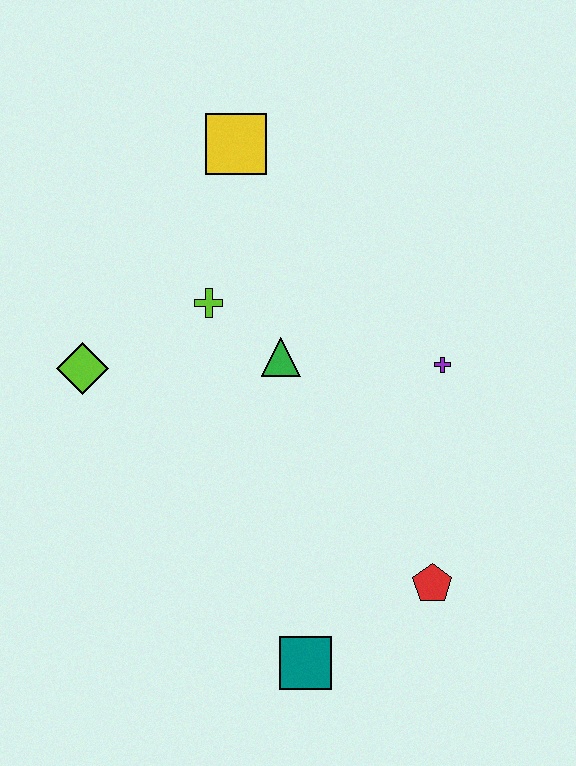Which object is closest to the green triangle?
The lime cross is closest to the green triangle.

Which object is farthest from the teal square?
The yellow square is farthest from the teal square.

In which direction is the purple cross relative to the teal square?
The purple cross is above the teal square.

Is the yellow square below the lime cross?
No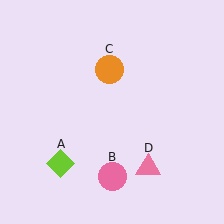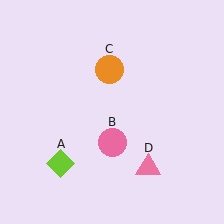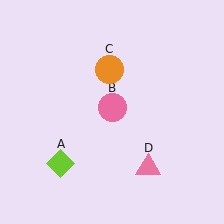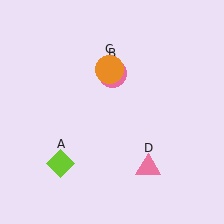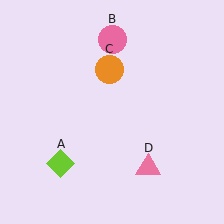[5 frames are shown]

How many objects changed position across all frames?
1 object changed position: pink circle (object B).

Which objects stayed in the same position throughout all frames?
Lime diamond (object A) and orange circle (object C) and pink triangle (object D) remained stationary.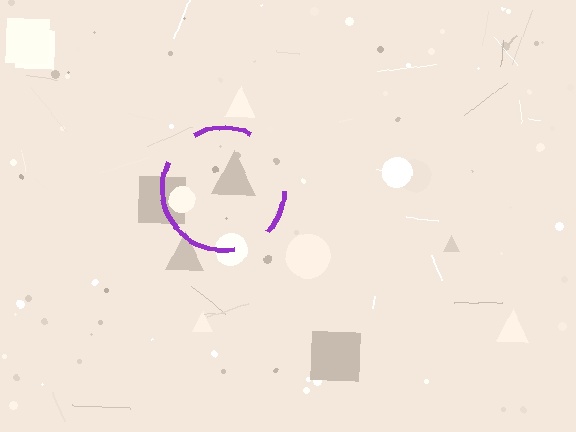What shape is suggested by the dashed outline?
The dashed outline suggests a circle.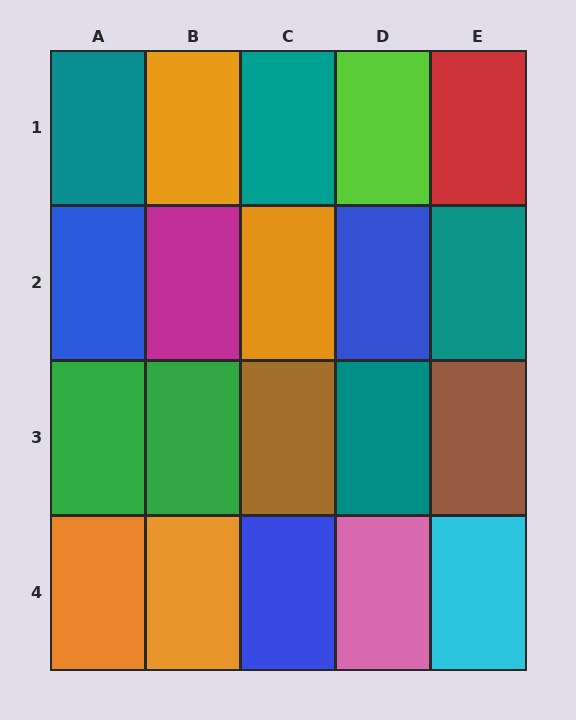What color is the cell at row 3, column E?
Brown.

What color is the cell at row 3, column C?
Brown.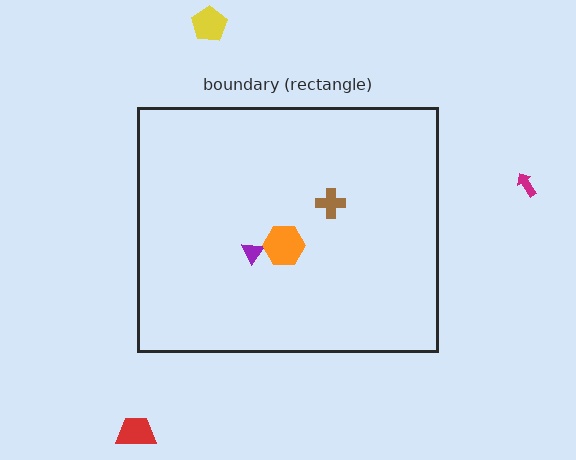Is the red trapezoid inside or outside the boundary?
Outside.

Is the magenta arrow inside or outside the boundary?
Outside.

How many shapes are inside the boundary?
3 inside, 3 outside.